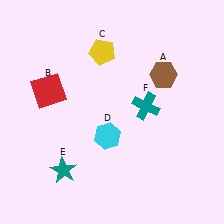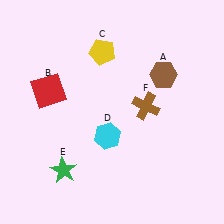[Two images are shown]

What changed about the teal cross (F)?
In Image 1, F is teal. In Image 2, it changed to brown.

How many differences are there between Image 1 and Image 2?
There are 2 differences between the two images.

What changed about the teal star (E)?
In Image 1, E is teal. In Image 2, it changed to green.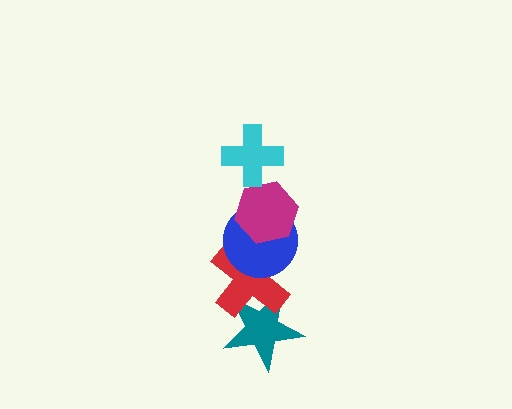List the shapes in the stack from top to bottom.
From top to bottom: the cyan cross, the magenta hexagon, the blue circle, the red cross, the teal star.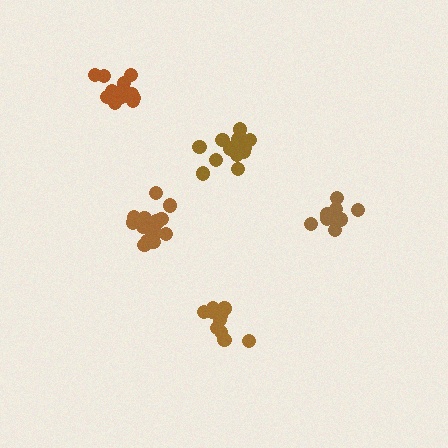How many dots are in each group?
Group 1: 11 dots, Group 2: 15 dots, Group 3: 15 dots, Group 4: 9 dots, Group 5: 14 dots (64 total).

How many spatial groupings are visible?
There are 5 spatial groupings.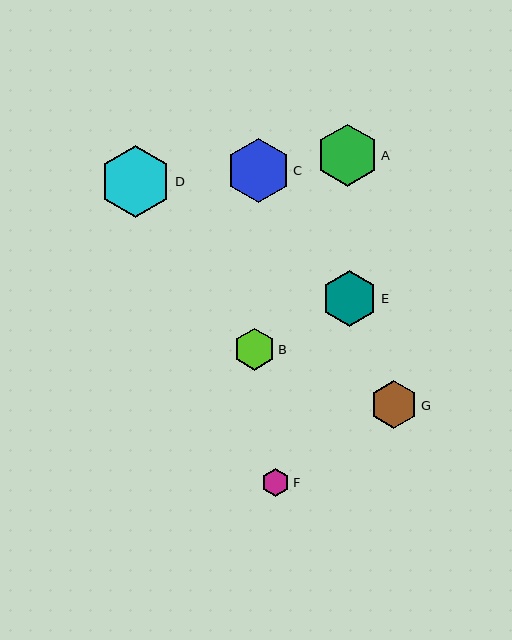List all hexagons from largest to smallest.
From largest to smallest: D, C, A, E, G, B, F.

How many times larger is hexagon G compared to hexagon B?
Hexagon G is approximately 1.1 times the size of hexagon B.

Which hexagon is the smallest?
Hexagon F is the smallest with a size of approximately 29 pixels.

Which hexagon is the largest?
Hexagon D is the largest with a size of approximately 72 pixels.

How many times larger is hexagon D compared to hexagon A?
Hexagon D is approximately 1.2 times the size of hexagon A.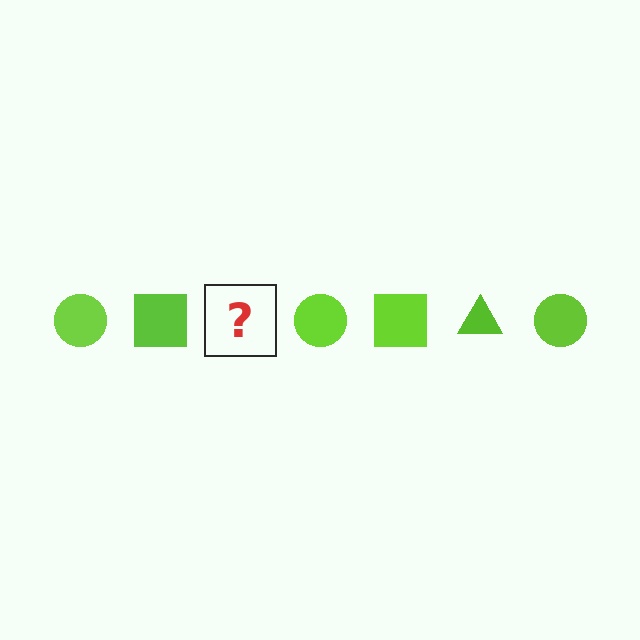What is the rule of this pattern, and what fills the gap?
The rule is that the pattern cycles through circle, square, triangle shapes in lime. The gap should be filled with a lime triangle.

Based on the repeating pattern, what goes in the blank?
The blank should be a lime triangle.